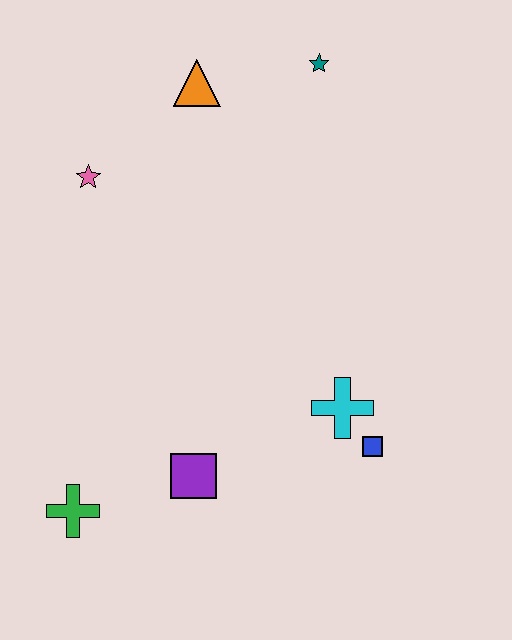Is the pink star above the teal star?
No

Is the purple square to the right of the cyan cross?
No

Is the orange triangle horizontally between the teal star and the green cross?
Yes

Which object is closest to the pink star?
The orange triangle is closest to the pink star.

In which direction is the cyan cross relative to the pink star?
The cyan cross is to the right of the pink star.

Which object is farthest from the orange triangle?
The green cross is farthest from the orange triangle.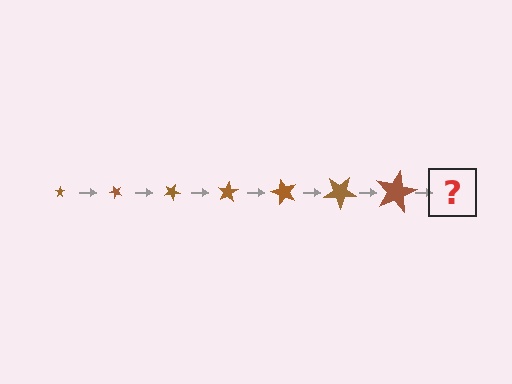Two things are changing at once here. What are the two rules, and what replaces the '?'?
The two rules are that the star grows larger each step and it rotates 50 degrees each step. The '?' should be a star, larger than the previous one and rotated 350 degrees from the start.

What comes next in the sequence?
The next element should be a star, larger than the previous one and rotated 350 degrees from the start.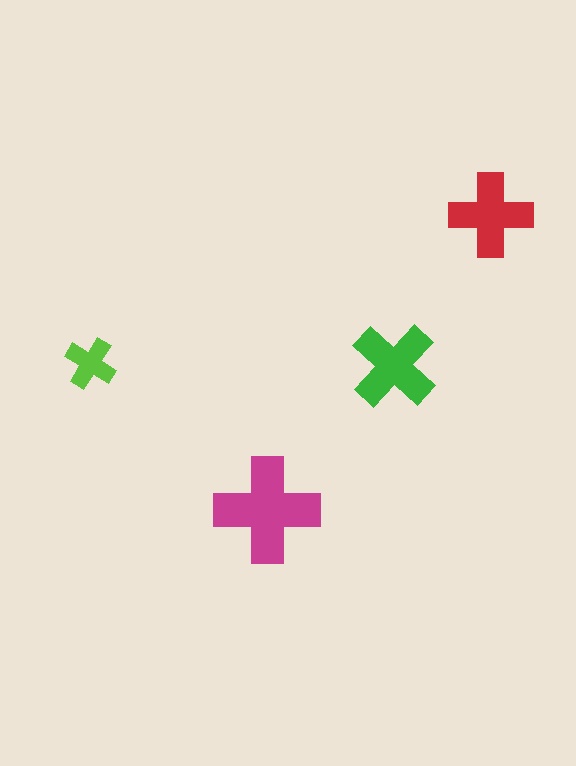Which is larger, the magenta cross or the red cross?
The magenta one.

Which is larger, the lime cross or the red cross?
The red one.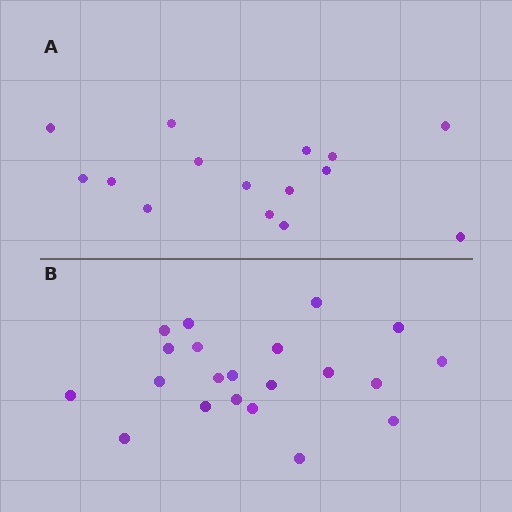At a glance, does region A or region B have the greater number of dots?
Region B (the bottom region) has more dots.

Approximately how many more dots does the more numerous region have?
Region B has about 6 more dots than region A.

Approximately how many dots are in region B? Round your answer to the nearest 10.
About 20 dots. (The exact count is 21, which rounds to 20.)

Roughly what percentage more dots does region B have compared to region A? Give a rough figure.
About 40% more.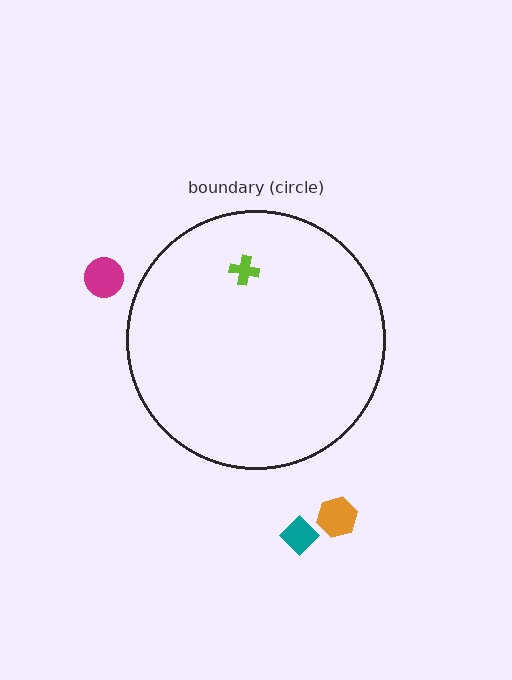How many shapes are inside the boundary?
1 inside, 3 outside.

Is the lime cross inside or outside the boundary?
Inside.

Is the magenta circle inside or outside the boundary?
Outside.